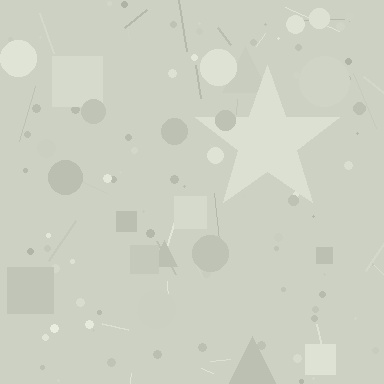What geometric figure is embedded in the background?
A star is embedded in the background.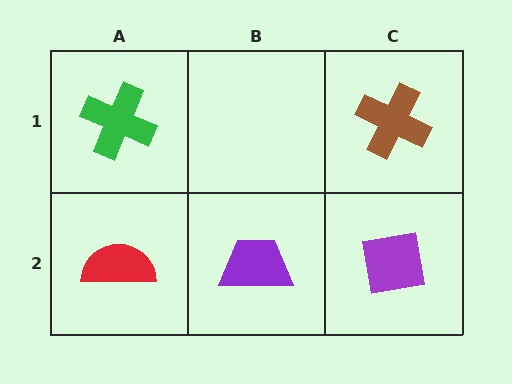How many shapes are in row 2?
3 shapes.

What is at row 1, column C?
A brown cross.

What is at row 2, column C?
A purple square.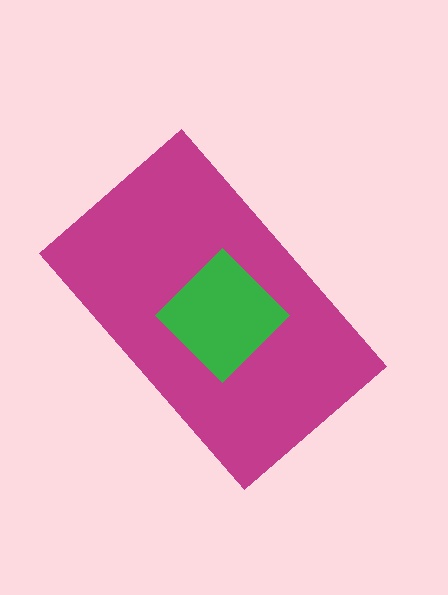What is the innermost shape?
The green diamond.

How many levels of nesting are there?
2.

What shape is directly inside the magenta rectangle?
The green diamond.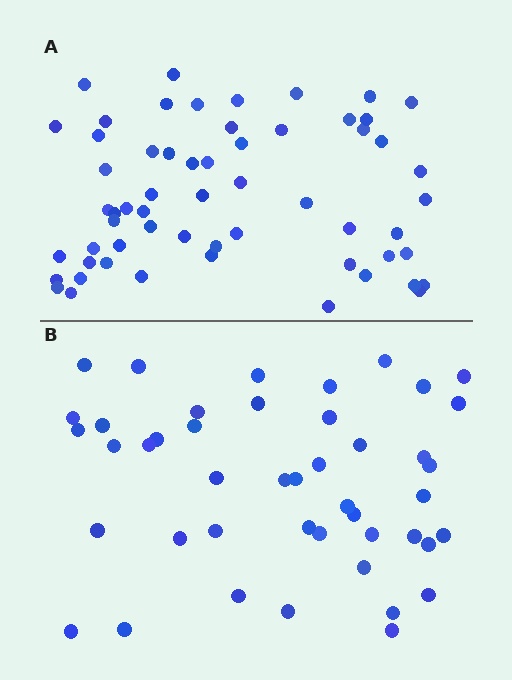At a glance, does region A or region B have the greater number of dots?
Region A (the top region) has more dots.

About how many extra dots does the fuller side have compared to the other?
Region A has approximately 15 more dots than region B.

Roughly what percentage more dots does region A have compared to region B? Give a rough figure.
About 30% more.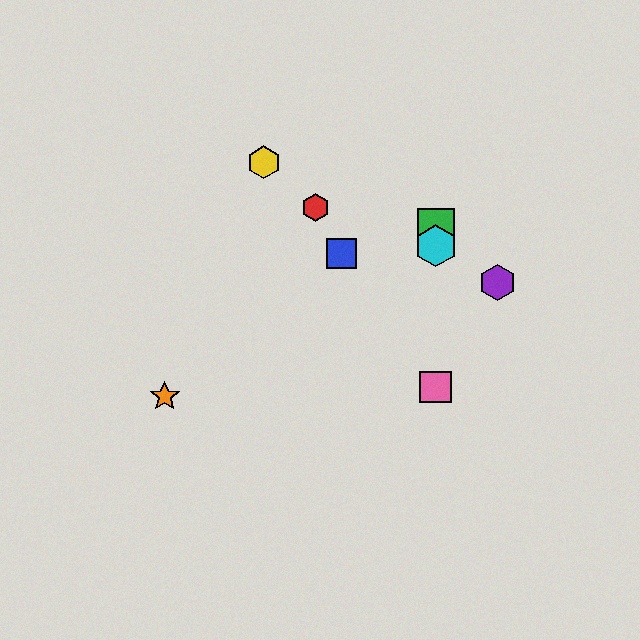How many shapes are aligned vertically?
3 shapes (the green square, the cyan hexagon, the pink square) are aligned vertically.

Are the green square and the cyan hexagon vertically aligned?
Yes, both are at x≈436.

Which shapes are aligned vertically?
The green square, the cyan hexagon, the pink square are aligned vertically.